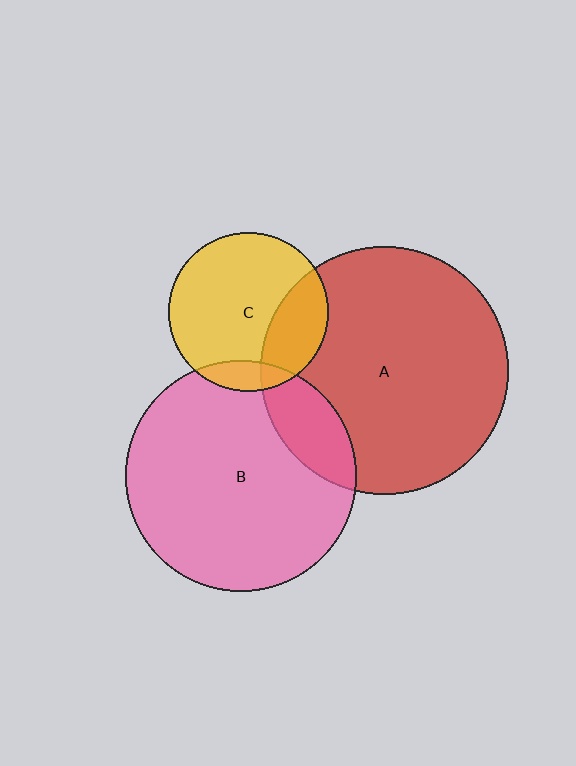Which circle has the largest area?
Circle A (red).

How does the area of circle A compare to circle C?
Approximately 2.4 times.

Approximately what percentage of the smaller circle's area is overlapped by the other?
Approximately 25%.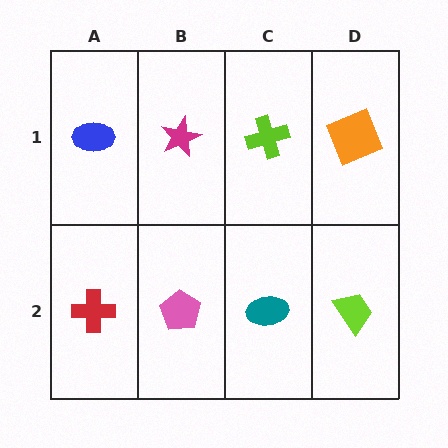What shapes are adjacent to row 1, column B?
A pink pentagon (row 2, column B), a blue ellipse (row 1, column A), a lime cross (row 1, column C).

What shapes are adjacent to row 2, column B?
A magenta star (row 1, column B), a red cross (row 2, column A), a teal ellipse (row 2, column C).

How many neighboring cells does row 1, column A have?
2.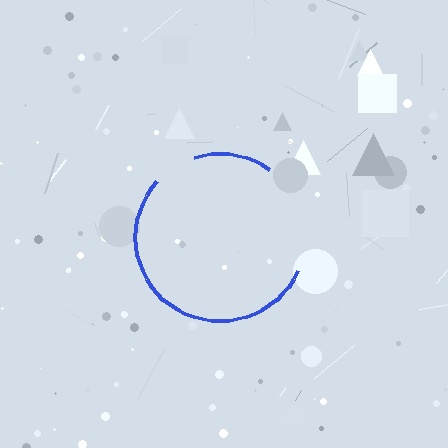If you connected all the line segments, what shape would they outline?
They would outline a circle.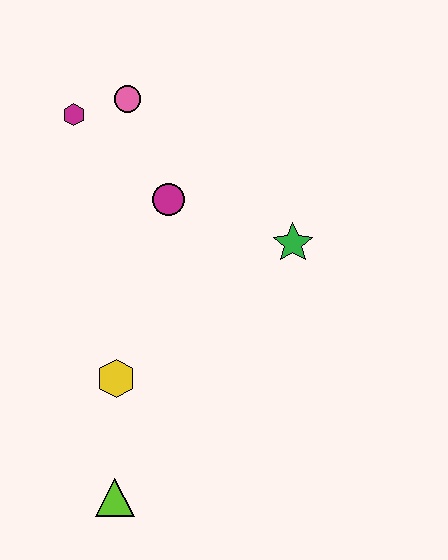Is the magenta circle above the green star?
Yes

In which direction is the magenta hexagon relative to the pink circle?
The magenta hexagon is to the left of the pink circle.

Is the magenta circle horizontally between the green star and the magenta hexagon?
Yes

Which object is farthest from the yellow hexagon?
The pink circle is farthest from the yellow hexagon.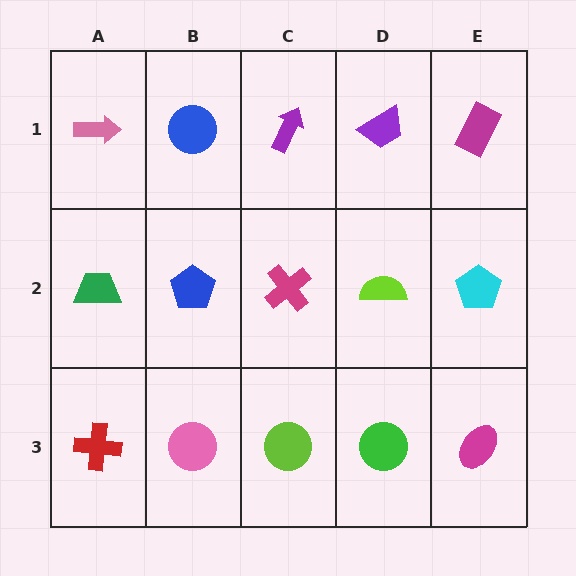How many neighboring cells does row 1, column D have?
3.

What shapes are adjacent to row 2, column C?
A purple arrow (row 1, column C), a lime circle (row 3, column C), a blue pentagon (row 2, column B), a lime semicircle (row 2, column D).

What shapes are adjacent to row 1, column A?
A green trapezoid (row 2, column A), a blue circle (row 1, column B).